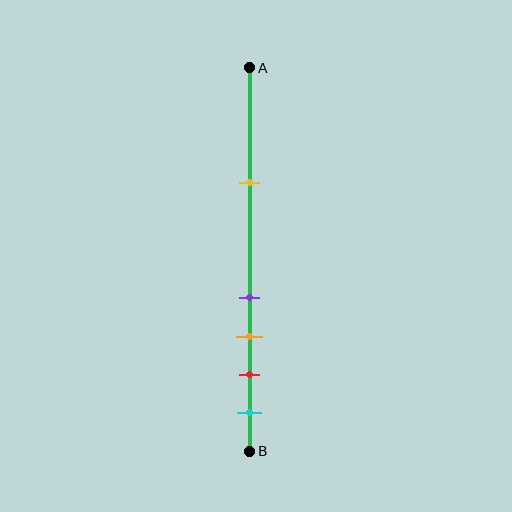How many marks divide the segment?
There are 5 marks dividing the segment.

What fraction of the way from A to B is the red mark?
The red mark is approximately 80% (0.8) of the way from A to B.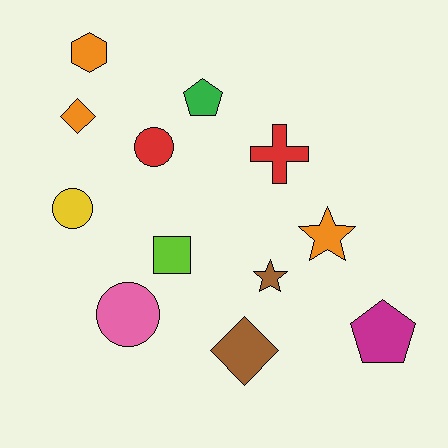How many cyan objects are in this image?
There are no cyan objects.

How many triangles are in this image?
There are no triangles.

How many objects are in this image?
There are 12 objects.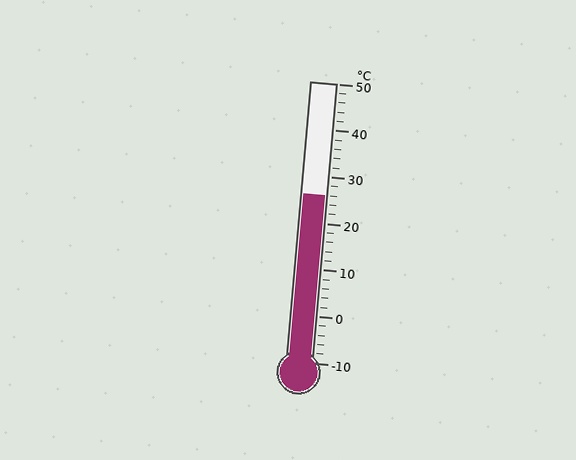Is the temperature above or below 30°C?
The temperature is below 30°C.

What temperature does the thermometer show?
The thermometer shows approximately 26°C.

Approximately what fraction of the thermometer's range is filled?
The thermometer is filled to approximately 60% of its range.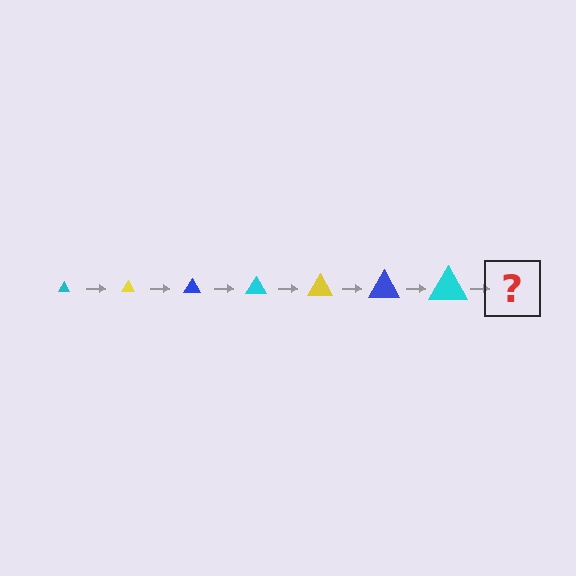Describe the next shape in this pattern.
It should be a yellow triangle, larger than the previous one.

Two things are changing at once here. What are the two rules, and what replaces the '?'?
The two rules are that the triangle grows larger each step and the color cycles through cyan, yellow, and blue. The '?' should be a yellow triangle, larger than the previous one.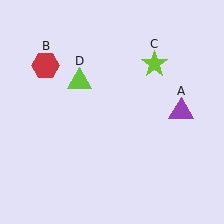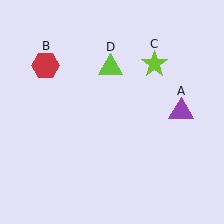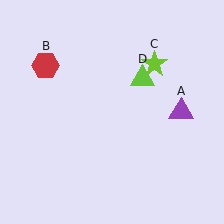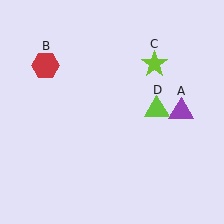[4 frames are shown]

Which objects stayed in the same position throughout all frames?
Purple triangle (object A) and red hexagon (object B) and lime star (object C) remained stationary.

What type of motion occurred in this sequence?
The lime triangle (object D) rotated clockwise around the center of the scene.